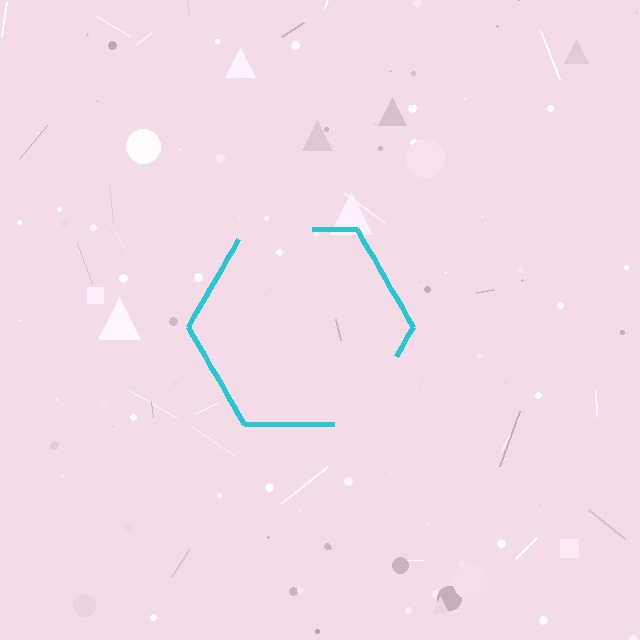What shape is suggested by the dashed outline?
The dashed outline suggests a hexagon.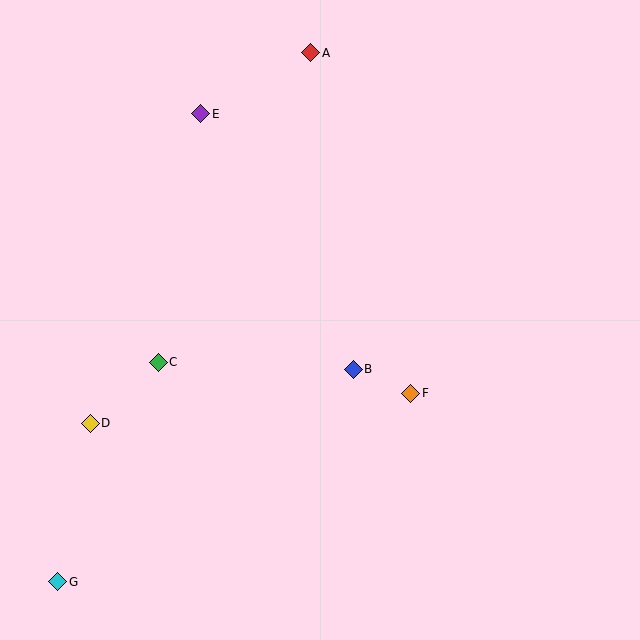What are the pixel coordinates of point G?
Point G is at (58, 582).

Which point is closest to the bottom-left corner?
Point G is closest to the bottom-left corner.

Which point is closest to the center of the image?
Point B at (353, 369) is closest to the center.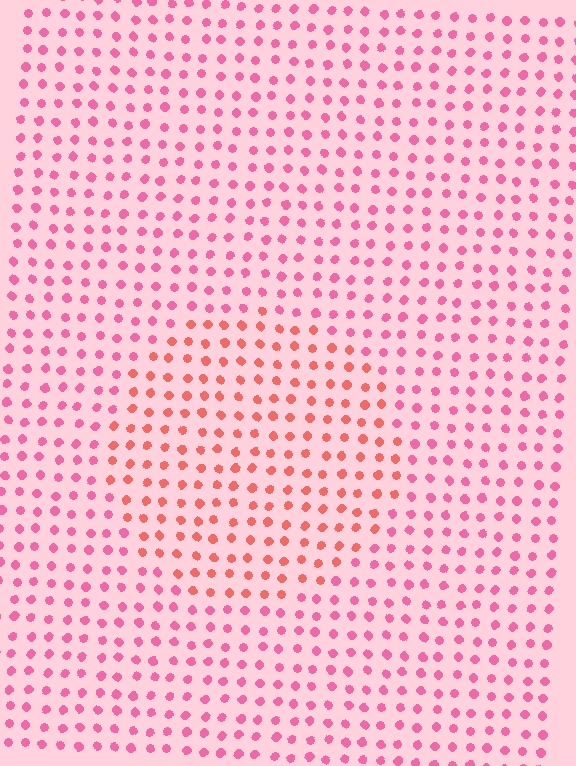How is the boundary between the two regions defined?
The boundary is defined purely by a slight shift in hue (about 29 degrees). Spacing, size, and orientation are identical on both sides.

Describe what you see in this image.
The image is filled with small pink elements in a uniform arrangement. A circle-shaped region is visible where the elements are tinted to a slightly different hue, forming a subtle color boundary.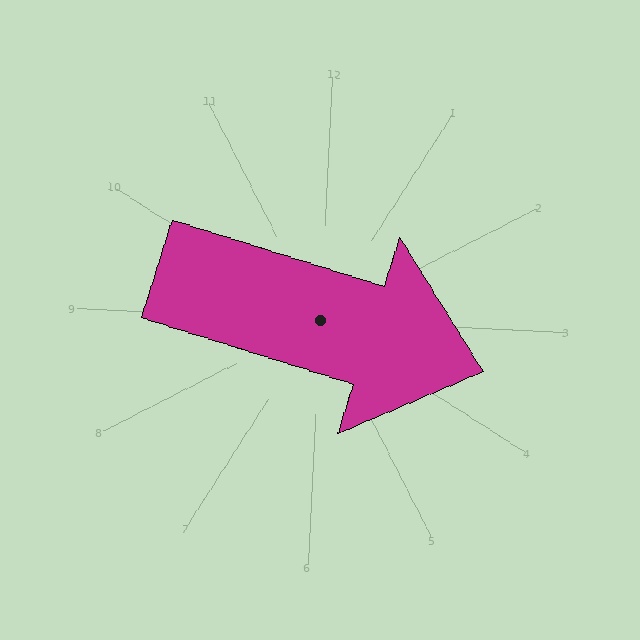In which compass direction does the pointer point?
East.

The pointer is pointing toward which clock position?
Roughly 3 o'clock.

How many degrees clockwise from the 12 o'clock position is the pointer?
Approximately 105 degrees.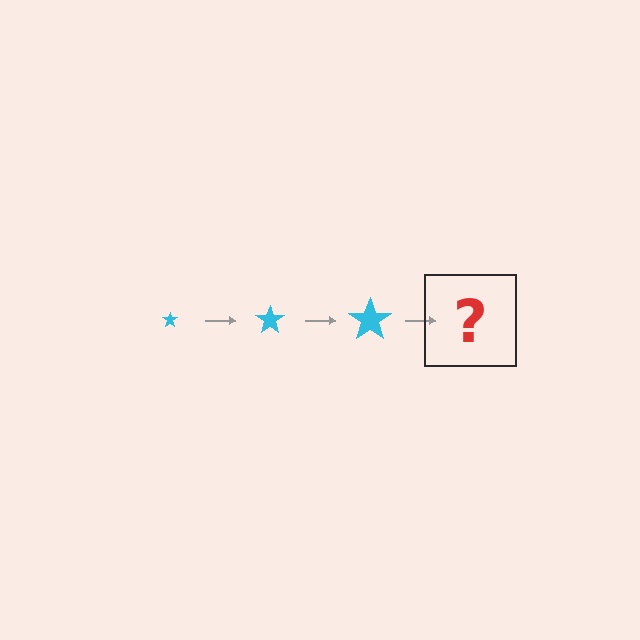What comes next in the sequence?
The next element should be a cyan star, larger than the previous one.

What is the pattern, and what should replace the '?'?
The pattern is that the star gets progressively larger each step. The '?' should be a cyan star, larger than the previous one.